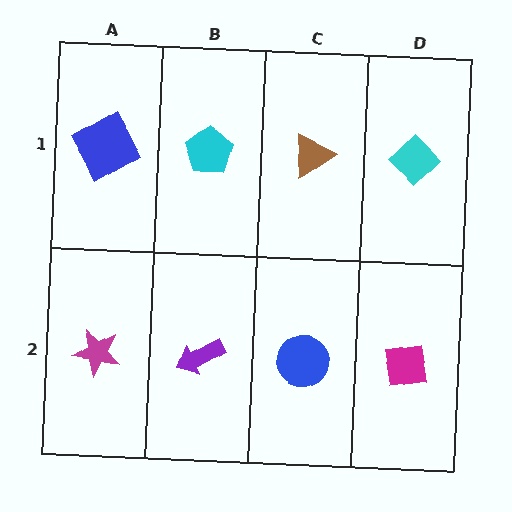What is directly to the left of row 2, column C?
A purple arrow.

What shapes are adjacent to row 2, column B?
A cyan pentagon (row 1, column B), a magenta star (row 2, column A), a blue circle (row 2, column C).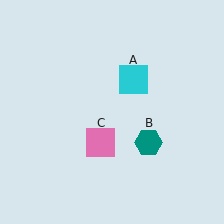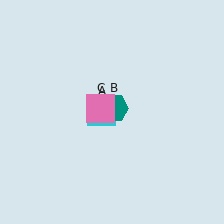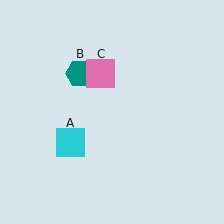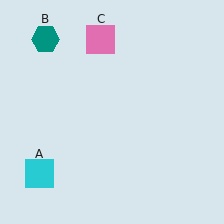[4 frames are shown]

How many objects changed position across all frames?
3 objects changed position: cyan square (object A), teal hexagon (object B), pink square (object C).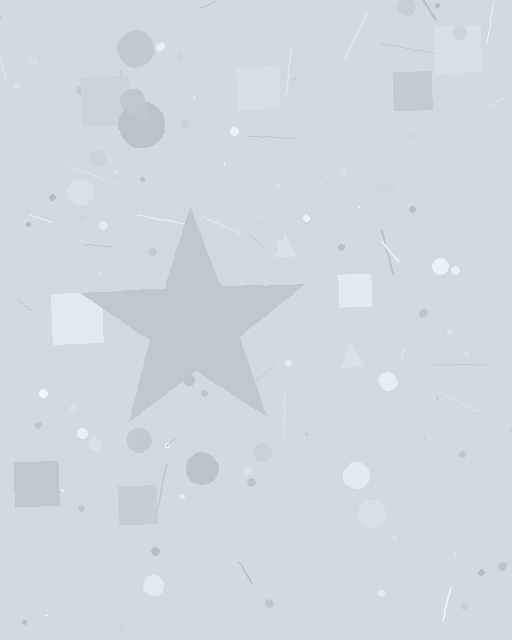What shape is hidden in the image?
A star is hidden in the image.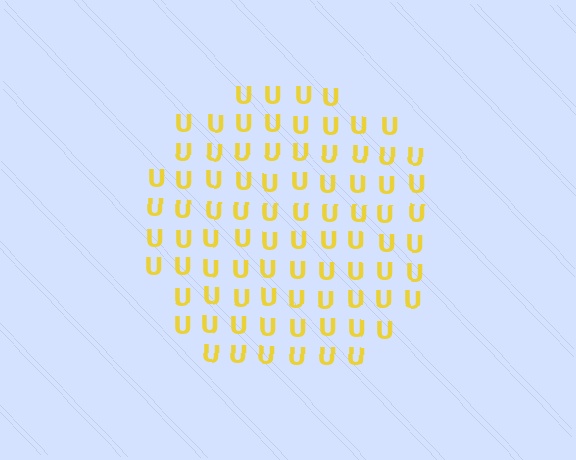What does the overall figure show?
The overall figure shows a circle.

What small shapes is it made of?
It is made of small letter U's.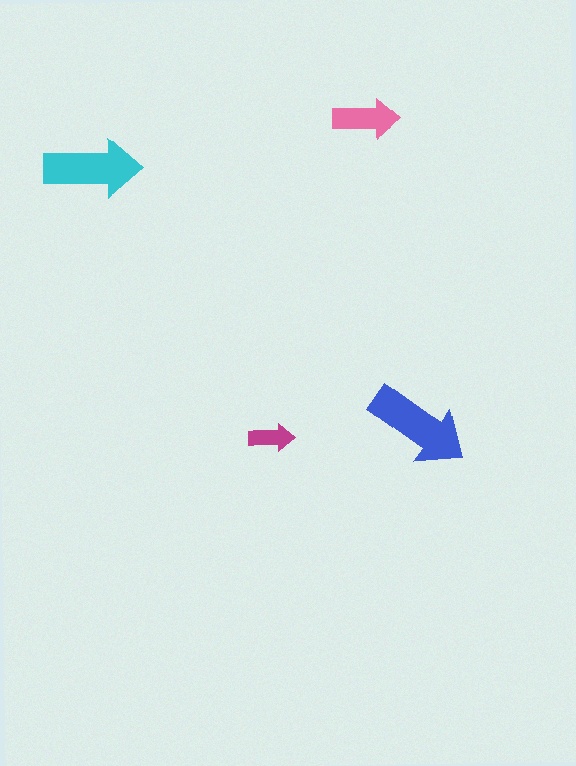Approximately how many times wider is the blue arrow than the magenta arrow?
About 2.5 times wider.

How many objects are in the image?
There are 4 objects in the image.